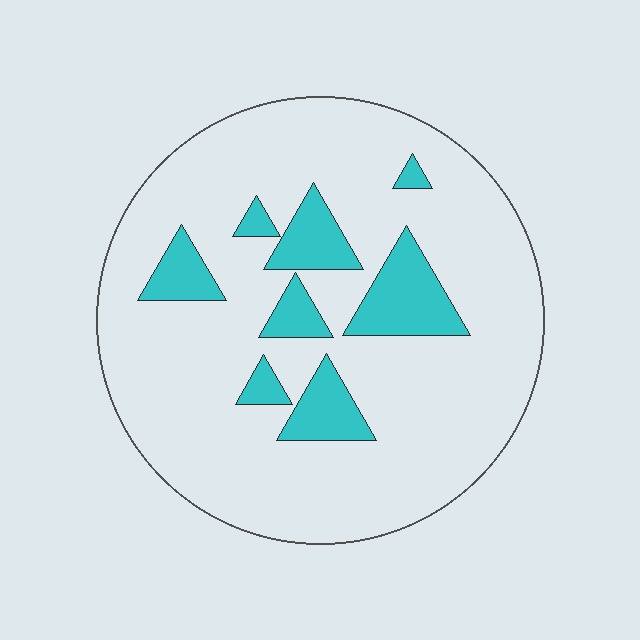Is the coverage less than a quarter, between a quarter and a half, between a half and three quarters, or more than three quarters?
Less than a quarter.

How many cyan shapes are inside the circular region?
8.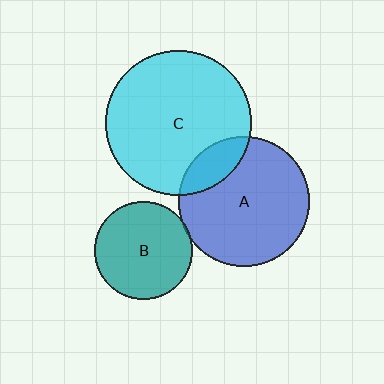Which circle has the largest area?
Circle C (cyan).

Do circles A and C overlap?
Yes.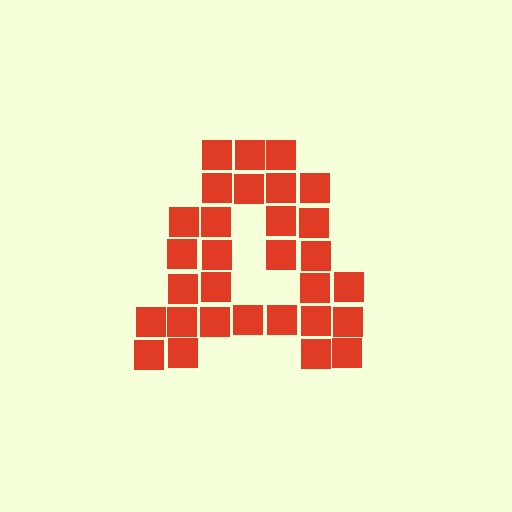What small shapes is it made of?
It is made of small squares.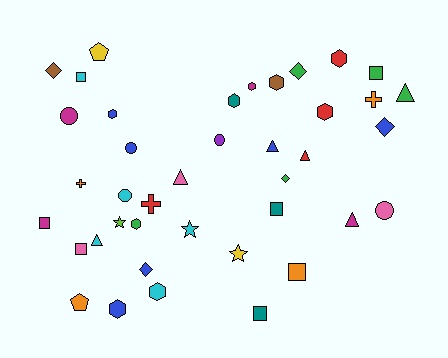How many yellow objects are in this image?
There are 2 yellow objects.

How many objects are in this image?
There are 40 objects.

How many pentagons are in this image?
There are 2 pentagons.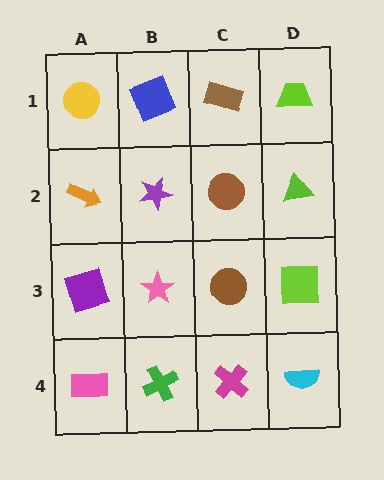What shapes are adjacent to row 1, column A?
An orange arrow (row 2, column A), a blue square (row 1, column B).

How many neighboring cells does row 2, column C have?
4.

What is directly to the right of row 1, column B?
A brown rectangle.